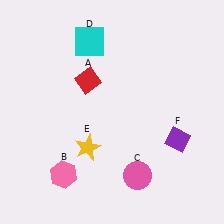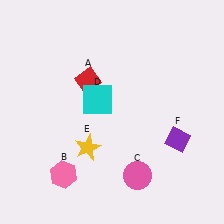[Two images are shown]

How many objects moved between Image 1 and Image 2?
1 object moved between the two images.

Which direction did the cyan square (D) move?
The cyan square (D) moved down.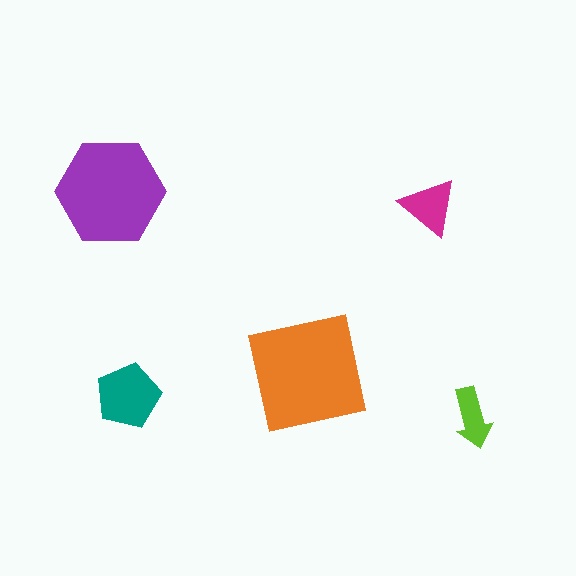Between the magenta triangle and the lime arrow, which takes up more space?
The magenta triangle.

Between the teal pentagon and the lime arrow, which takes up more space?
The teal pentagon.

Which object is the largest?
The orange square.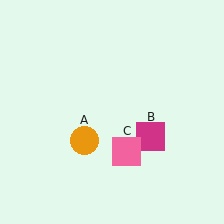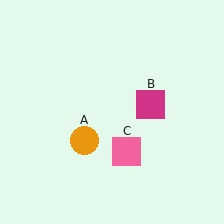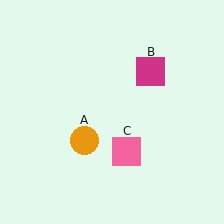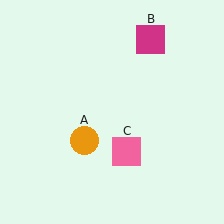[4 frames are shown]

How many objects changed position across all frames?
1 object changed position: magenta square (object B).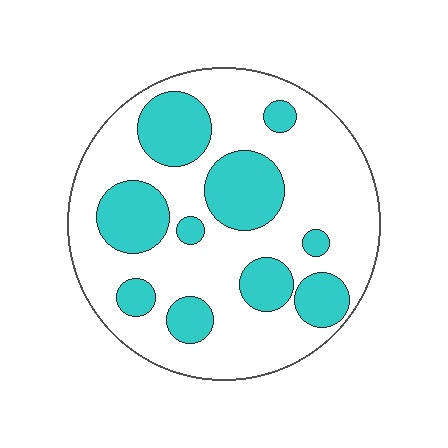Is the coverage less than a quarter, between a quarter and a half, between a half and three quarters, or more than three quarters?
Between a quarter and a half.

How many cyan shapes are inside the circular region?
10.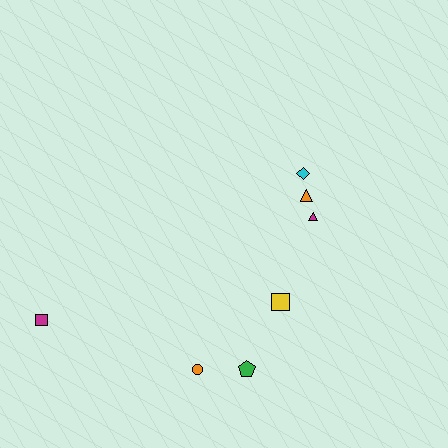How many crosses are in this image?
There are no crosses.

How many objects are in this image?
There are 7 objects.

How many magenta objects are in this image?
There are 2 magenta objects.